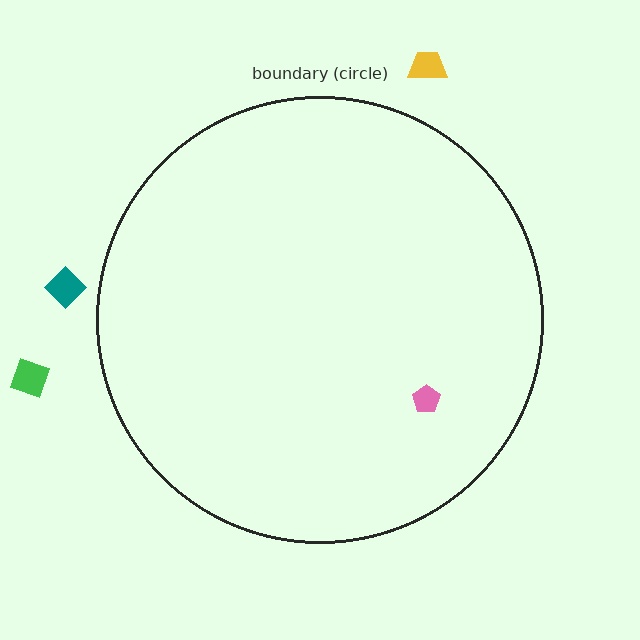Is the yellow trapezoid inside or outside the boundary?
Outside.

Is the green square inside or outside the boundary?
Outside.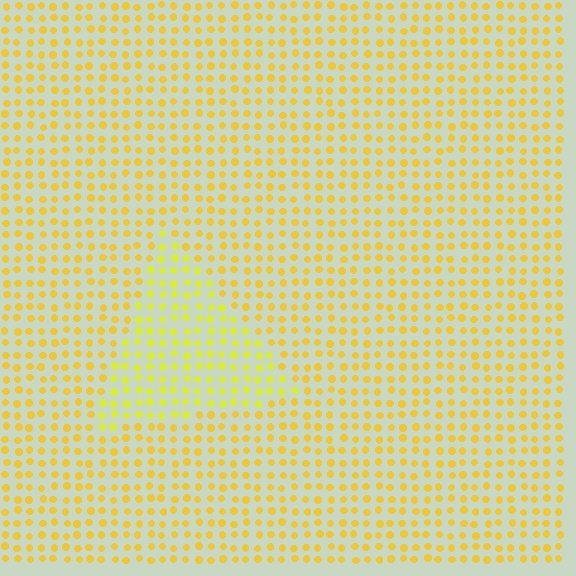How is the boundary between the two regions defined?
The boundary is defined purely by a slight shift in hue (about 20 degrees). Spacing, size, and orientation are identical on both sides.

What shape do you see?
I see a triangle.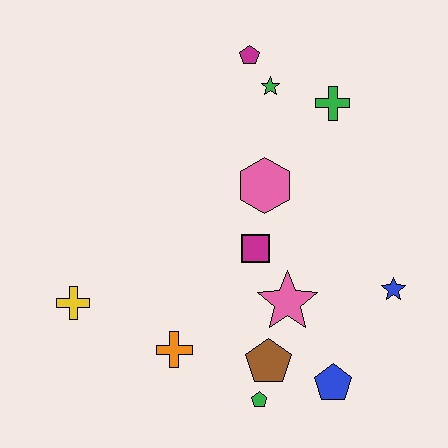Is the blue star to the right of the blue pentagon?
Yes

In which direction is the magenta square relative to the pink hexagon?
The magenta square is below the pink hexagon.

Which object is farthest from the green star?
The green pentagon is farthest from the green star.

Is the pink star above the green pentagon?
Yes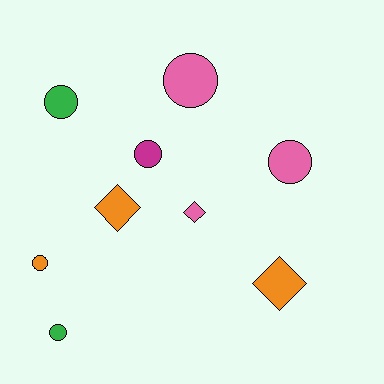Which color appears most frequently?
Orange, with 3 objects.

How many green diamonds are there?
There are no green diamonds.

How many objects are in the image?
There are 9 objects.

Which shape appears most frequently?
Circle, with 6 objects.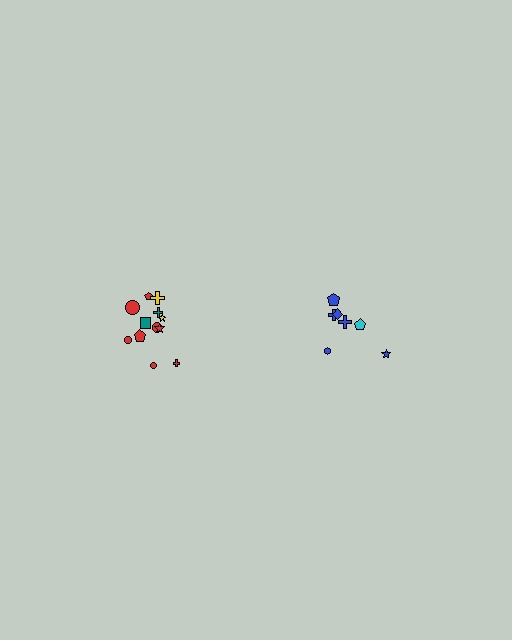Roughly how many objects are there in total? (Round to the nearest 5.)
Roughly 20 objects in total.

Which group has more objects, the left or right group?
The left group.